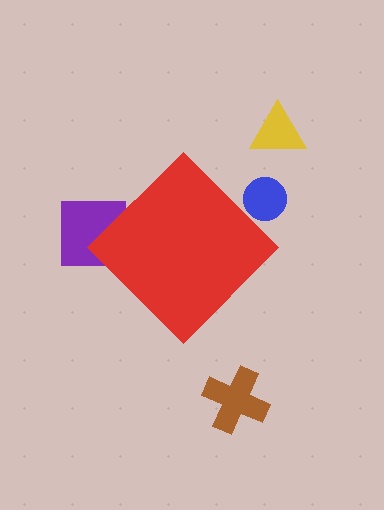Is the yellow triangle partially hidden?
No, the yellow triangle is fully visible.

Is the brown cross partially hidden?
No, the brown cross is fully visible.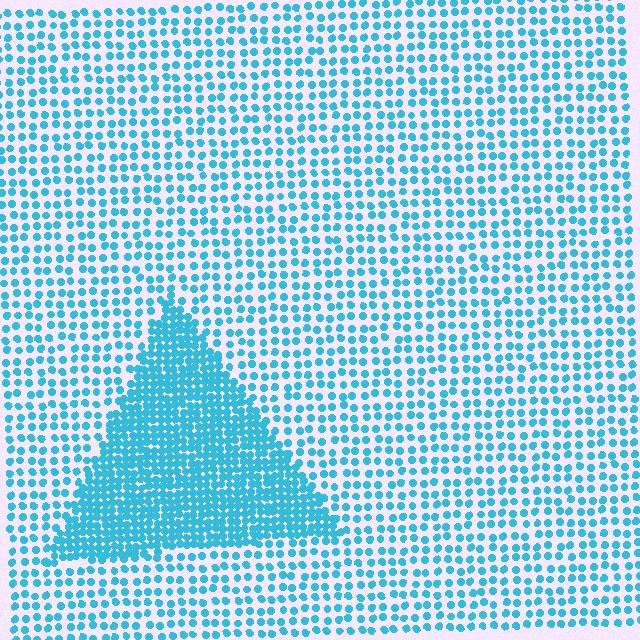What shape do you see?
I see a triangle.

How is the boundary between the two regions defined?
The boundary is defined by a change in element density (approximately 2.3x ratio). All elements are the same color, size, and shape.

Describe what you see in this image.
The image contains small cyan elements arranged at two different densities. A triangle-shaped region is visible where the elements are more densely packed than the surrounding area.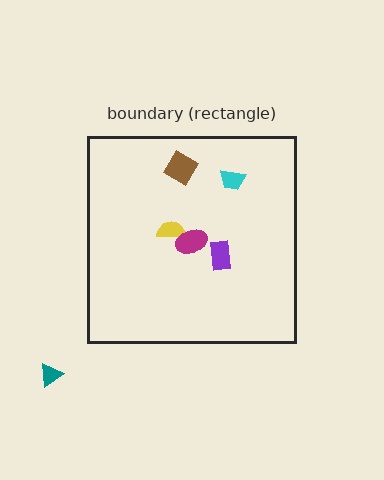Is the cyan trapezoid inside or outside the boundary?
Inside.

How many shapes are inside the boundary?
5 inside, 1 outside.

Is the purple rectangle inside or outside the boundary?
Inside.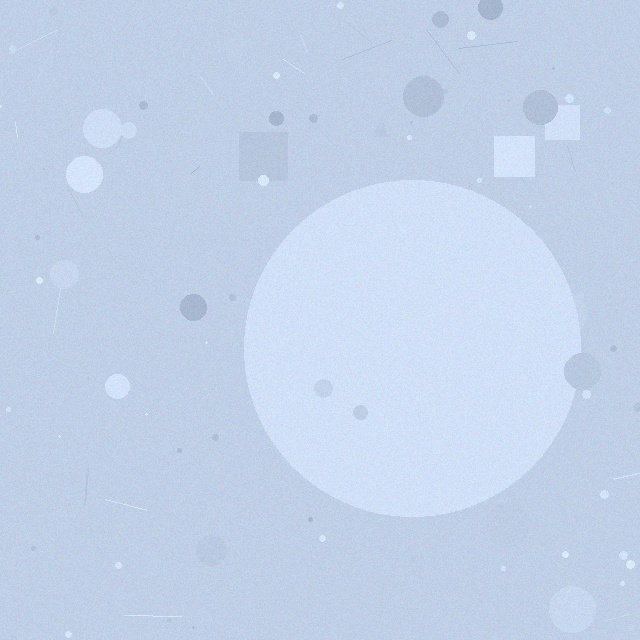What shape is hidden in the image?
A circle is hidden in the image.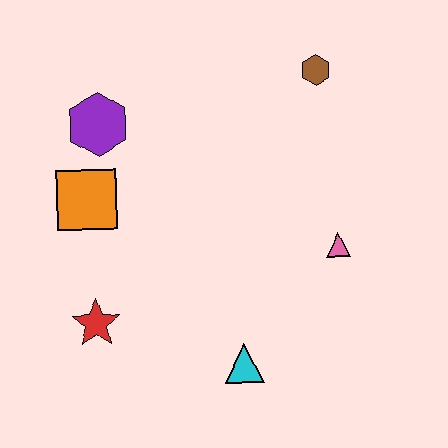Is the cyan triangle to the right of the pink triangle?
No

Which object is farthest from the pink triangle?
The purple hexagon is farthest from the pink triangle.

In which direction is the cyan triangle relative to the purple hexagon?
The cyan triangle is below the purple hexagon.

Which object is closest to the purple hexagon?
The orange square is closest to the purple hexagon.